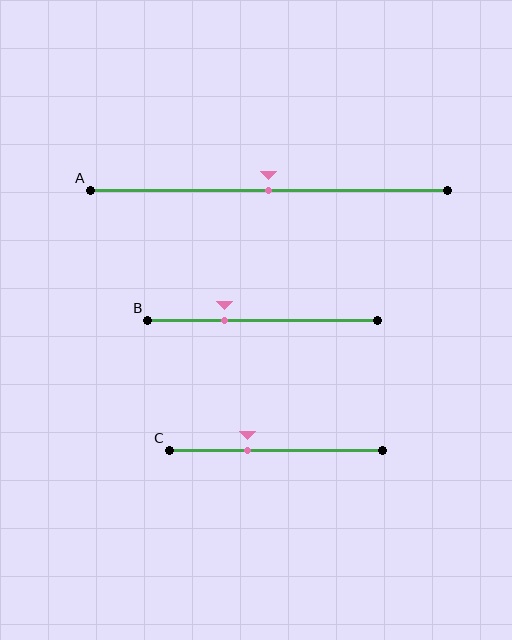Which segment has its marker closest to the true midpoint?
Segment A has its marker closest to the true midpoint.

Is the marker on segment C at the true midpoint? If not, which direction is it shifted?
No, the marker on segment C is shifted to the left by about 13% of the segment length.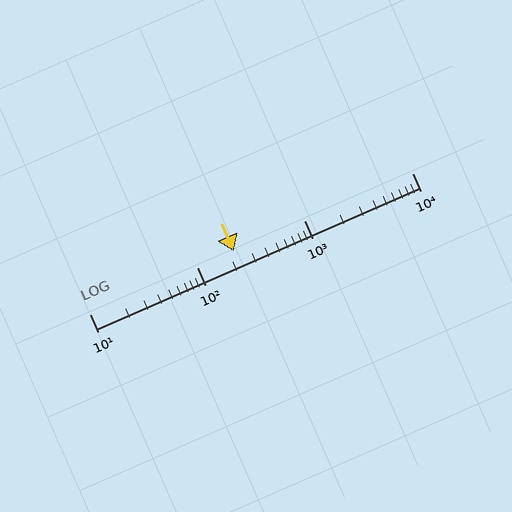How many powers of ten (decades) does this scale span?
The scale spans 3 decades, from 10 to 10000.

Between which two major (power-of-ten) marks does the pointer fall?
The pointer is between 100 and 1000.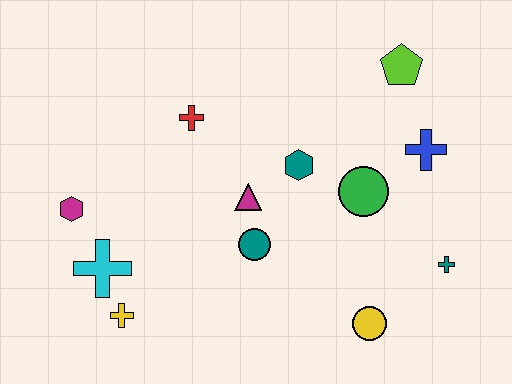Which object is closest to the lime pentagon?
The blue cross is closest to the lime pentagon.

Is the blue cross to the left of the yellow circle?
No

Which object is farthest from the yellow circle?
The magenta hexagon is farthest from the yellow circle.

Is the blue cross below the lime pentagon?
Yes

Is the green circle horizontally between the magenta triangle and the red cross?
No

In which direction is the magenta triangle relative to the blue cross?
The magenta triangle is to the left of the blue cross.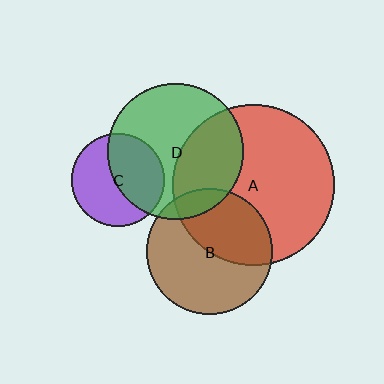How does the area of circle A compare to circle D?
Approximately 1.4 times.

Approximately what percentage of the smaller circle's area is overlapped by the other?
Approximately 10%.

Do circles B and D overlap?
Yes.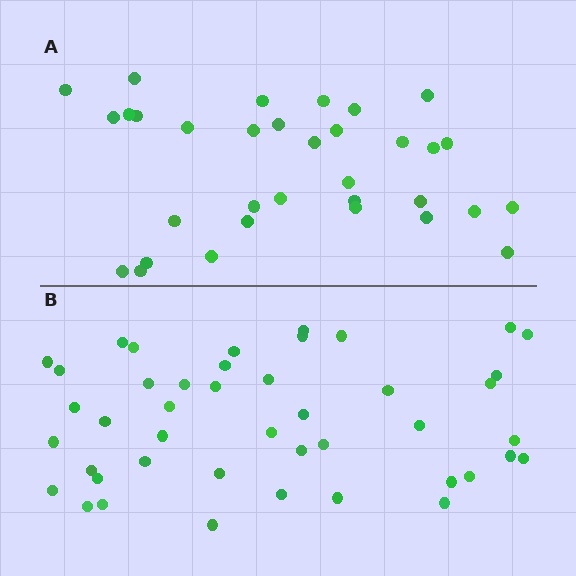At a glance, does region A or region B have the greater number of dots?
Region B (the bottom region) has more dots.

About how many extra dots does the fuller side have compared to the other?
Region B has roughly 12 or so more dots than region A.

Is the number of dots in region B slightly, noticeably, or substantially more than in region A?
Region B has noticeably more, but not dramatically so. The ratio is roughly 1.3 to 1.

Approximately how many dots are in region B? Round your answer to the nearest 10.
About 40 dots. (The exact count is 44, which rounds to 40.)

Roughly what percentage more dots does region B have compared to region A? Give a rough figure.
About 35% more.